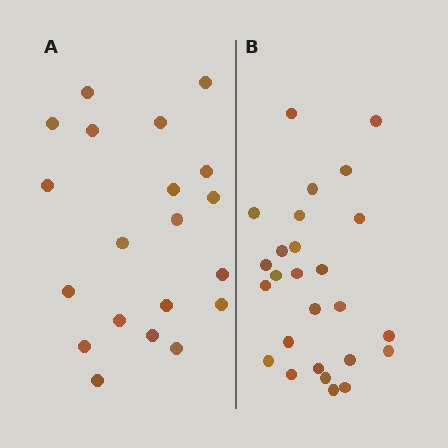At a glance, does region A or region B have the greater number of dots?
Region B (the right region) has more dots.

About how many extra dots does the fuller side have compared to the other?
Region B has about 6 more dots than region A.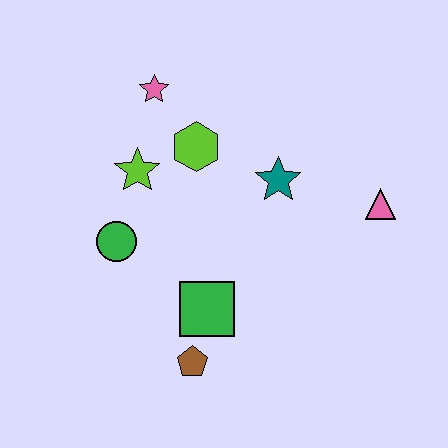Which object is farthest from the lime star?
The pink triangle is farthest from the lime star.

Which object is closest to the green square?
The brown pentagon is closest to the green square.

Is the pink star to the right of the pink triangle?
No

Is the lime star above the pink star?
No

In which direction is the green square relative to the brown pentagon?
The green square is above the brown pentagon.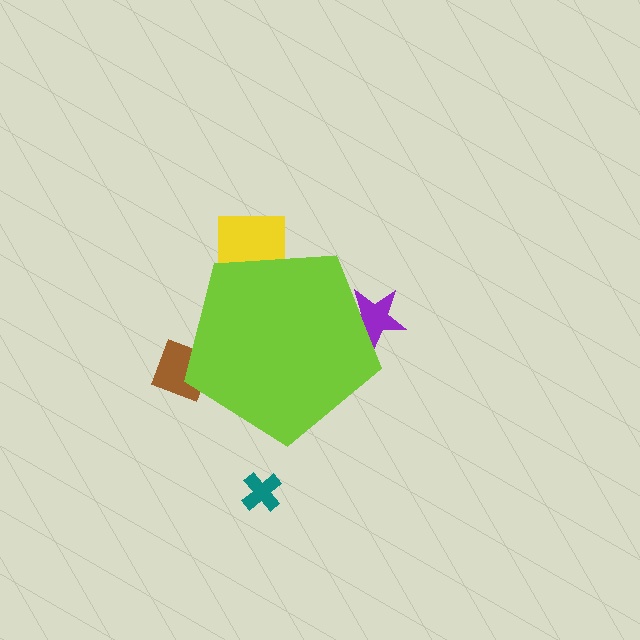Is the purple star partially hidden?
Yes, the purple star is partially hidden behind the lime pentagon.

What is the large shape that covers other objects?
A lime pentagon.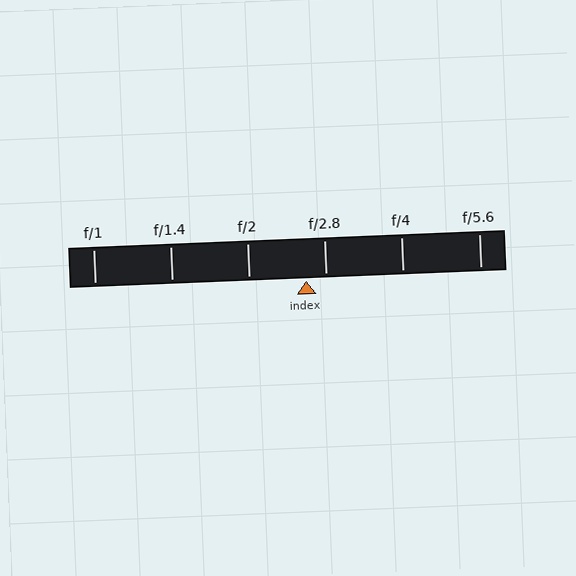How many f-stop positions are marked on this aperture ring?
There are 6 f-stop positions marked.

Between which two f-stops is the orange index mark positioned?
The index mark is between f/2 and f/2.8.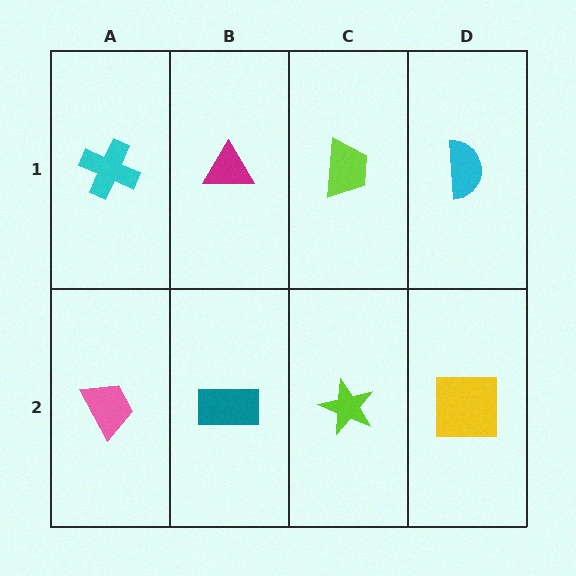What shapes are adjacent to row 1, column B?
A teal rectangle (row 2, column B), a cyan cross (row 1, column A), a lime trapezoid (row 1, column C).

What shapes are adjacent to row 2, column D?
A cyan semicircle (row 1, column D), a lime star (row 2, column C).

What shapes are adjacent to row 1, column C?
A lime star (row 2, column C), a magenta triangle (row 1, column B), a cyan semicircle (row 1, column D).